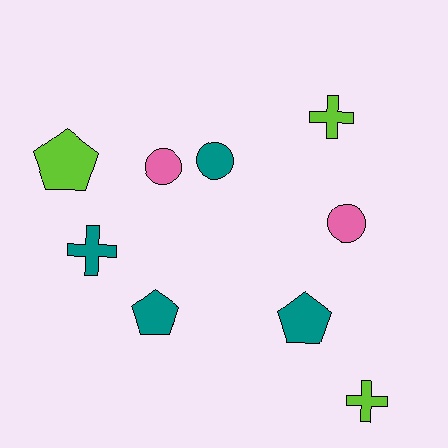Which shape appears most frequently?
Circle, with 3 objects.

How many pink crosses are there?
There are no pink crosses.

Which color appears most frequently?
Teal, with 4 objects.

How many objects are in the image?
There are 9 objects.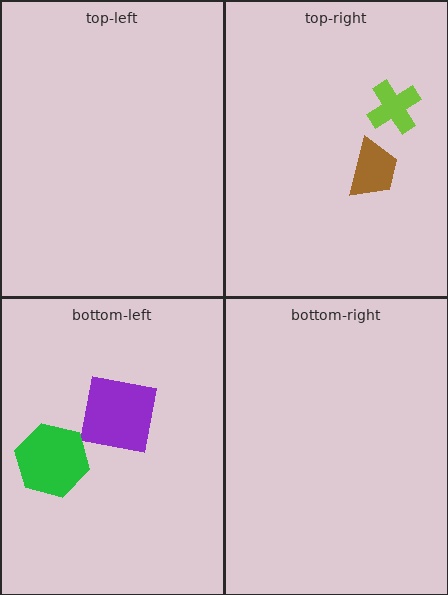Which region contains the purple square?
The bottom-left region.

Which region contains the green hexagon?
The bottom-left region.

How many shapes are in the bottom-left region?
2.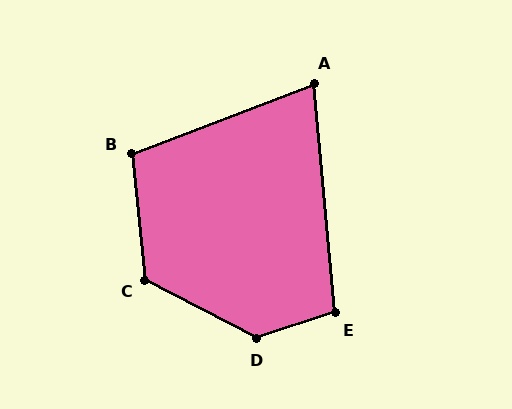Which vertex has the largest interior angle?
D, at approximately 134 degrees.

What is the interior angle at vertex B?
Approximately 105 degrees (obtuse).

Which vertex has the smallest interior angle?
A, at approximately 74 degrees.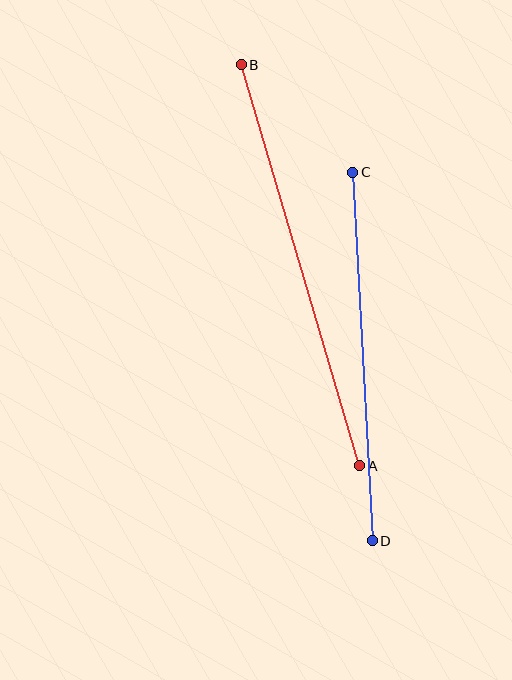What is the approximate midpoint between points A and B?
The midpoint is at approximately (300, 265) pixels.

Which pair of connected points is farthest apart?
Points A and B are farthest apart.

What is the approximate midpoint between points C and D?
The midpoint is at approximately (362, 356) pixels.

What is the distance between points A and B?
The distance is approximately 418 pixels.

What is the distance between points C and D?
The distance is approximately 369 pixels.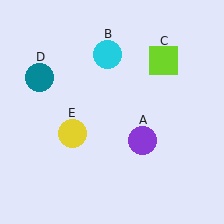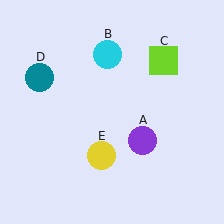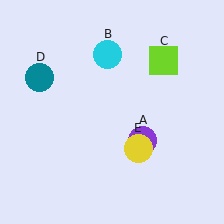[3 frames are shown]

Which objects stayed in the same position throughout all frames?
Purple circle (object A) and cyan circle (object B) and lime square (object C) and teal circle (object D) remained stationary.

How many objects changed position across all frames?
1 object changed position: yellow circle (object E).